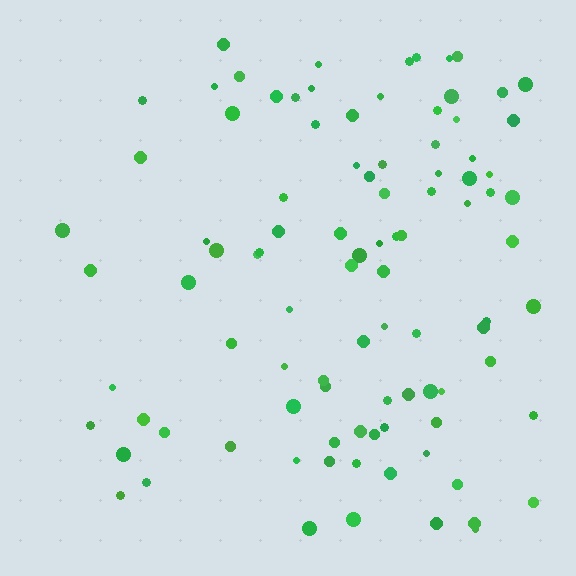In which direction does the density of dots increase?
From left to right, with the right side densest.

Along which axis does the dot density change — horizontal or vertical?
Horizontal.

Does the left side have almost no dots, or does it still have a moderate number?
Still a moderate number, just noticeably fewer than the right.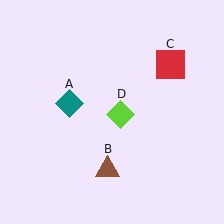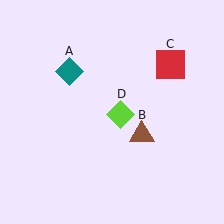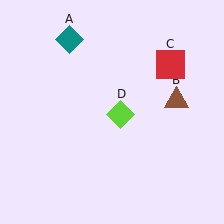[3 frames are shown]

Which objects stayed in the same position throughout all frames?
Red square (object C) and lime diamond (object D) remained stationary.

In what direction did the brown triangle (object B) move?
The brown triangle (object B) moved up and to the right.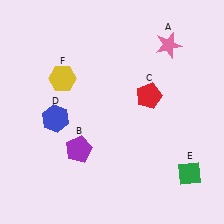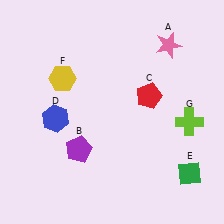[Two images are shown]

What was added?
A lime cross (G) was added in Image 2.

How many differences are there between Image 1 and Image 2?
There is 1 difference between the two images.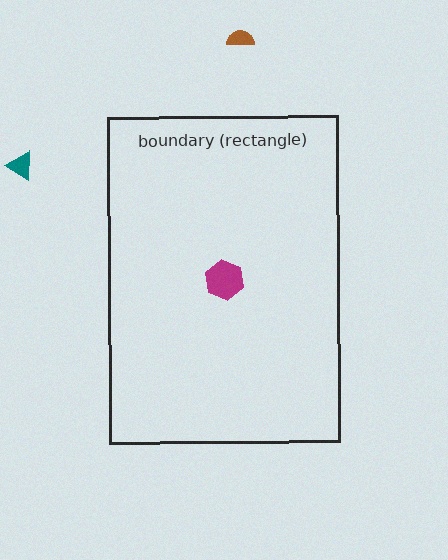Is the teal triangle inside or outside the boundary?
Outside.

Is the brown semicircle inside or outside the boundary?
Outside.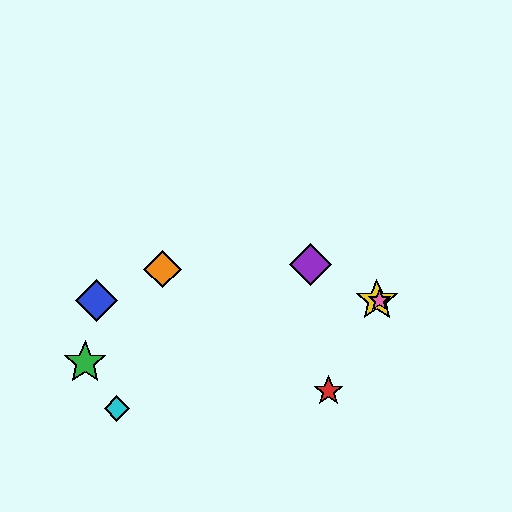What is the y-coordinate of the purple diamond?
The purple diamond is at y≈265.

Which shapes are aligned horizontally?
The blue diamond, the yellow star, the pink star are aligned horizontally.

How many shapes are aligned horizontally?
3 shapes (the blue diamond, the yellow star, the pink star) are aligned horizontally.